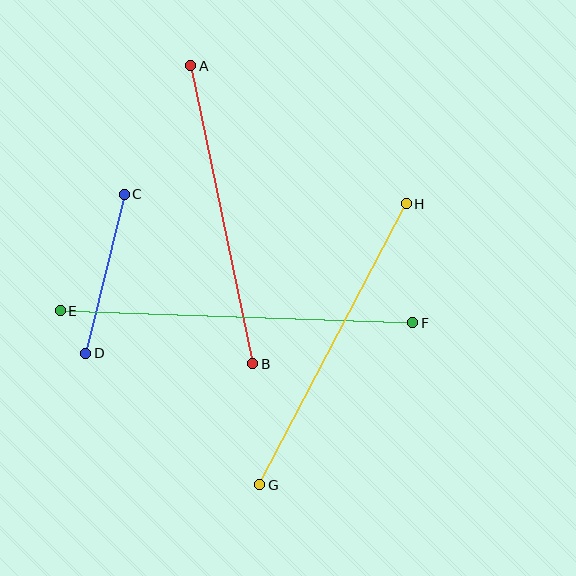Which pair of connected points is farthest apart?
Points E and F are farthest apart.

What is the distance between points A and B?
The distance is approximately 304 pixels.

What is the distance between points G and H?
The distance is approximately 317 pixels.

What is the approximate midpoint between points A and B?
The midpoint is at approximately (222, 215) pixels.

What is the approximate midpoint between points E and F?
The midpoint is at approximately (237, 317) pixels.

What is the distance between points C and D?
The distance is approximately 164 pixels.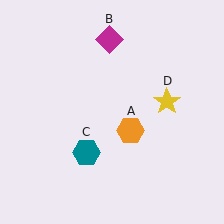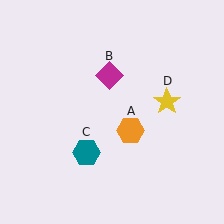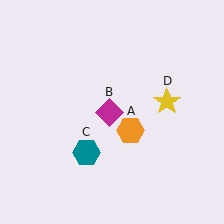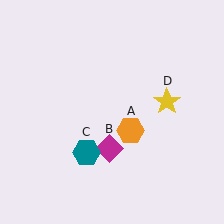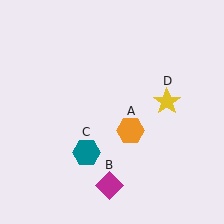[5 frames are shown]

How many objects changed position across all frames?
1 object changed position: magenta diamond (object B).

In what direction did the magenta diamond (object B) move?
The magenta diamond (object B) moved down.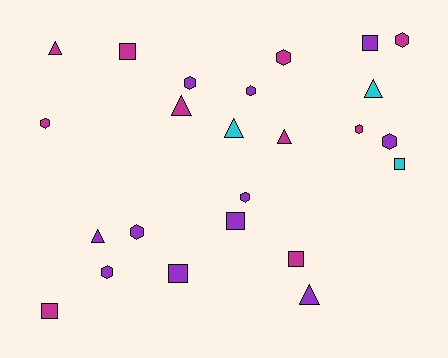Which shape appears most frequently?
Hexagon, with 10 objects.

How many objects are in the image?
There are 24 objects.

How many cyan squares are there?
There is 1 cyan square.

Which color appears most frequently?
Purple, with 11 objects.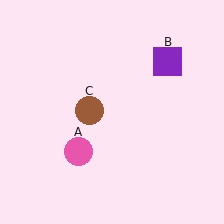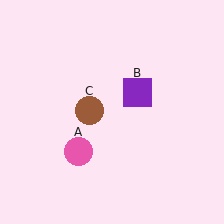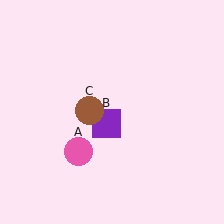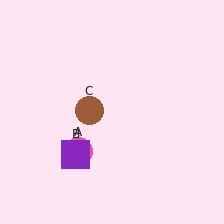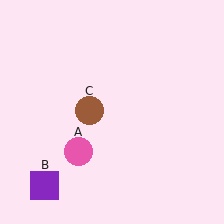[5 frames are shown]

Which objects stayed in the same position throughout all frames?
Pink circle (object A) and brown circle (object C) remained stationary.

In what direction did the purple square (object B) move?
The purple square (object B) moved down and to the left.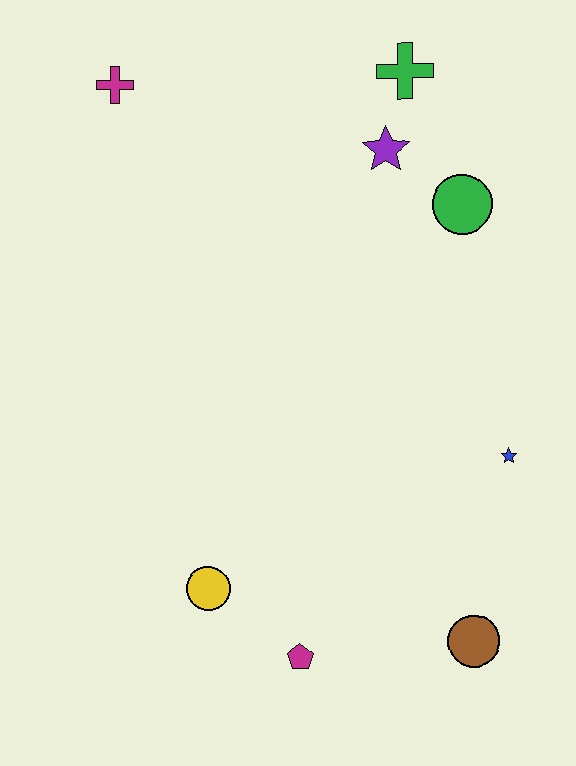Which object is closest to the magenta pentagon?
The yellow circle is closest to the magenta pentagon.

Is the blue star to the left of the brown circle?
No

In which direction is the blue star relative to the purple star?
The blue star is below the purple star.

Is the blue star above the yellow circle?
Yes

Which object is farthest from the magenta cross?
The brown circle is farthest from the magenta cross.